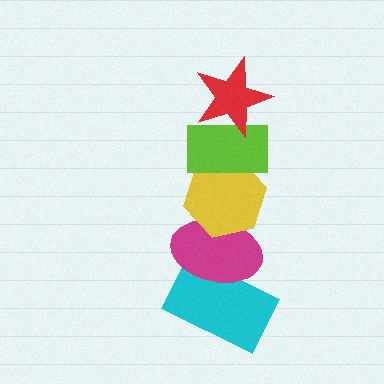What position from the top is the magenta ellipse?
The magenta ellipse is 4th from the top.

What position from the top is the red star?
The red star is 1st from the top.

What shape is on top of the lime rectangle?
The red star is on top of the lime rectangle.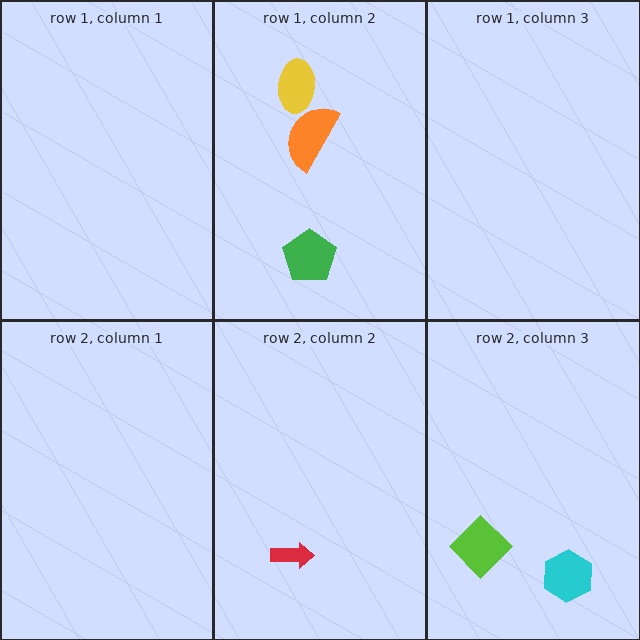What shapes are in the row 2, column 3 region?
The cyan hexagon, the lime diamond.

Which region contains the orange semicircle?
The row 1, column 2 region.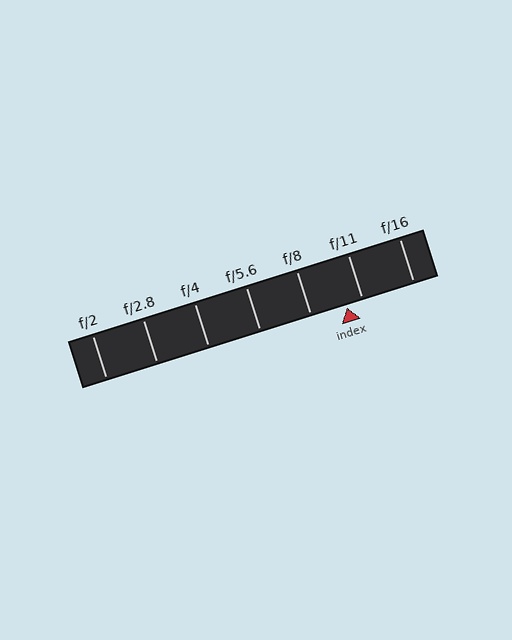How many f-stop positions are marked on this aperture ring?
There are 7 f-stop positions marked.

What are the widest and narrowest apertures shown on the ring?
The widest aperture shown is f/2 and the narrowest is f/16.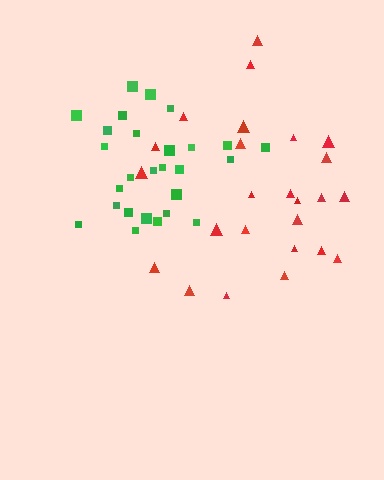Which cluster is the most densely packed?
Green.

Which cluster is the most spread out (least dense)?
Red.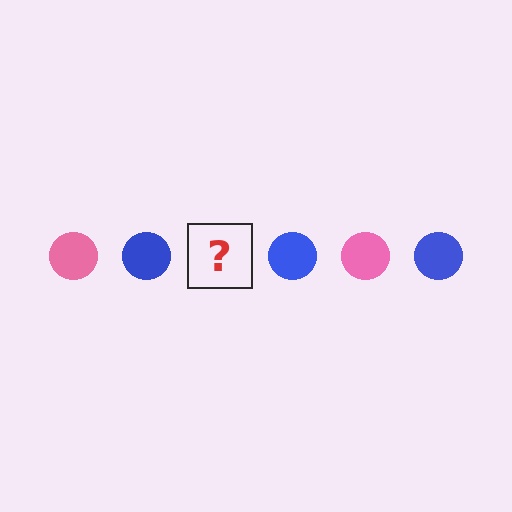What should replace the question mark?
The question mark should be replaced with a pink circle.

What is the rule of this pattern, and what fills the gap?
The rule is that the pattern cycles through pink, blue circles. The gap should be filled with a pink circle.